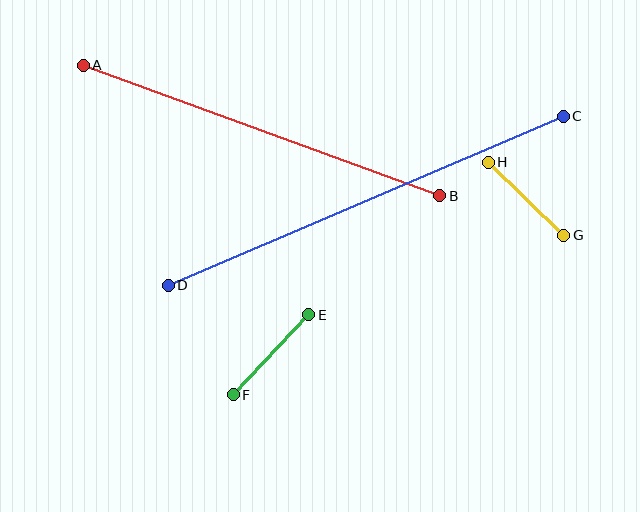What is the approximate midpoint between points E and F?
The midpoint is at approximately (271, 355) pixels.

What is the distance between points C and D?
The distance is approximately 430 pixels.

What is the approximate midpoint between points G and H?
The midpoint is at approximately (526, 199) pixels.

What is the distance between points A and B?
The distance is approximately 380 pixels.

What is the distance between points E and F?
The distance is approximately 110 pixels.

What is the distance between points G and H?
The distance is approximately 105 pixels.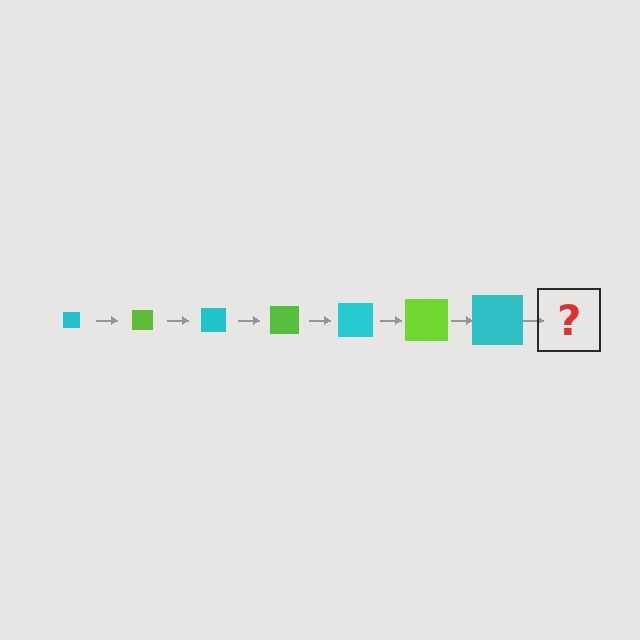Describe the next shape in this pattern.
It should be a lime square, larger than the previous one.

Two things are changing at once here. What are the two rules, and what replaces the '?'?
The two rules are that the square grows larger each step and the color cycles through cyan and lime. The '?' should be a lime square, larger than the previous one.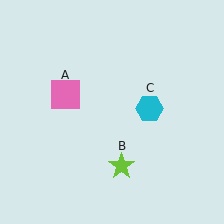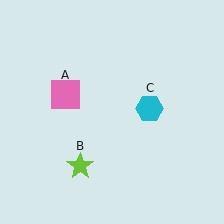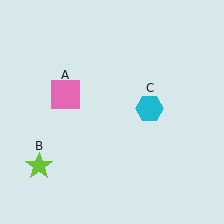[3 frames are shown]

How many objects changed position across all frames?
1 object changed position: lime star (object B).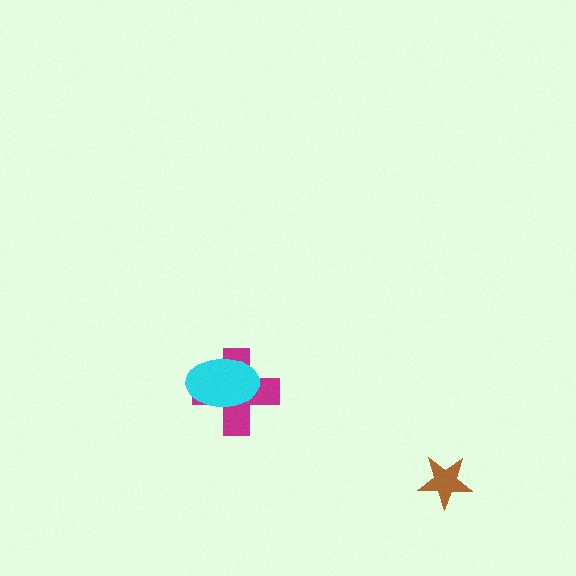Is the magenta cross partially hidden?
Yes, it is partially covered by another shape.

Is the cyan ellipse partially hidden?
No, no other shape covers it.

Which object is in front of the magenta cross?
The cyan ellipse is in front of the magenta cross.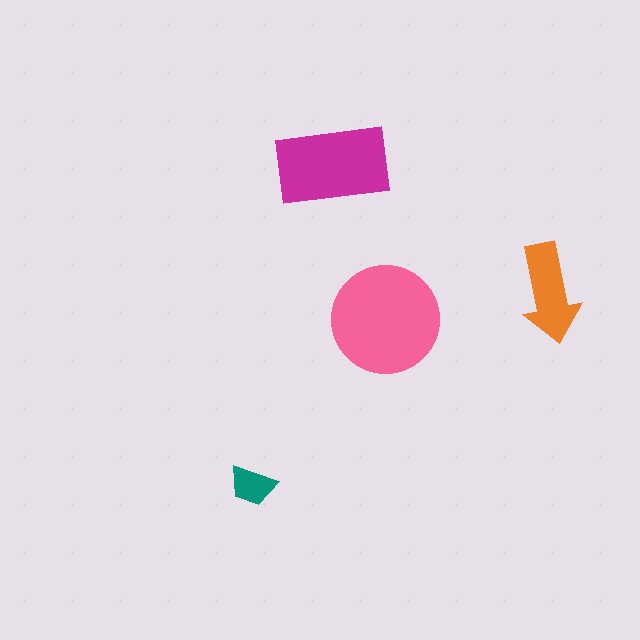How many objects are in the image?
There are 4 objects in the image.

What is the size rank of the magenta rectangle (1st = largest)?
2nd.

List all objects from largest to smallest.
The pink circle, the magenta rectangle, the orange arrow, the teal trapezoid.